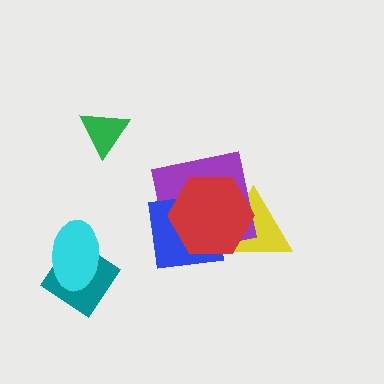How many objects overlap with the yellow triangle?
3 objects overlap with the yellow triangle.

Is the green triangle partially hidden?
No, no other shape covers it.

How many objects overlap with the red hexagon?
3 objects overlap with the red hexagon.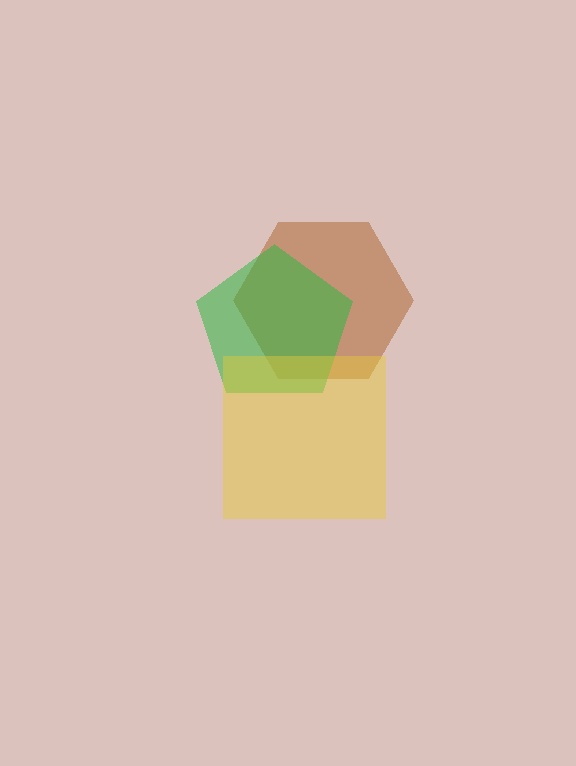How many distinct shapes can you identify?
There are 3 distinct shapes: a brown hexagon, a green pentagon, a yellow square.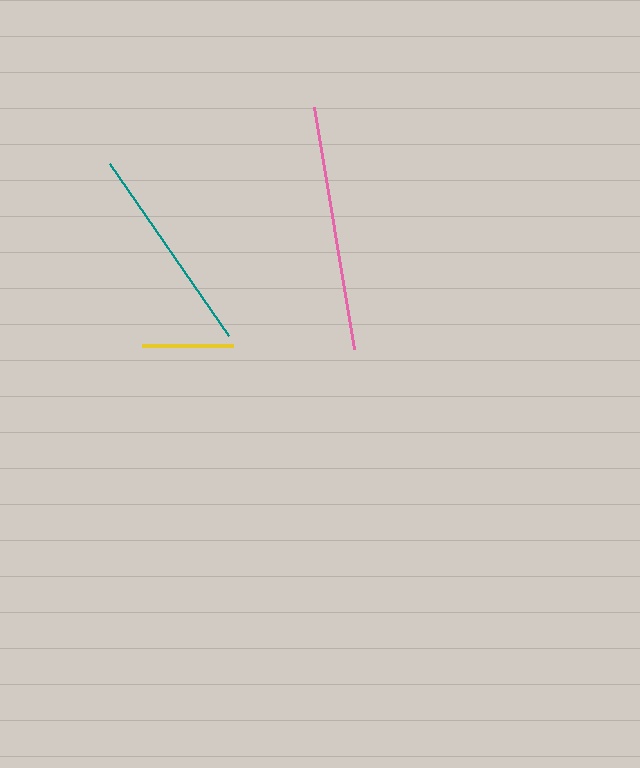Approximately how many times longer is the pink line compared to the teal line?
The pink line is approximately 1.2 times the length of the teal line.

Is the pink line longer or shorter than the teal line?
The pink line is longer than the teal line.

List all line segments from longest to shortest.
From longest to shortest: pink, teal, yellow.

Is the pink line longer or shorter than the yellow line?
The pink line is longer than the yellow line.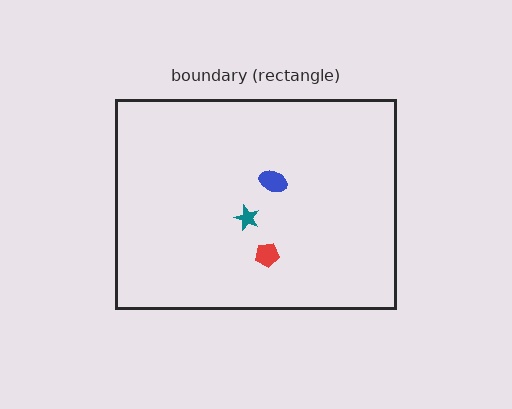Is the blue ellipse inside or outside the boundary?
Inside.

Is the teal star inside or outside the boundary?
Inside.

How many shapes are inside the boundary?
3 inside, 0 outside.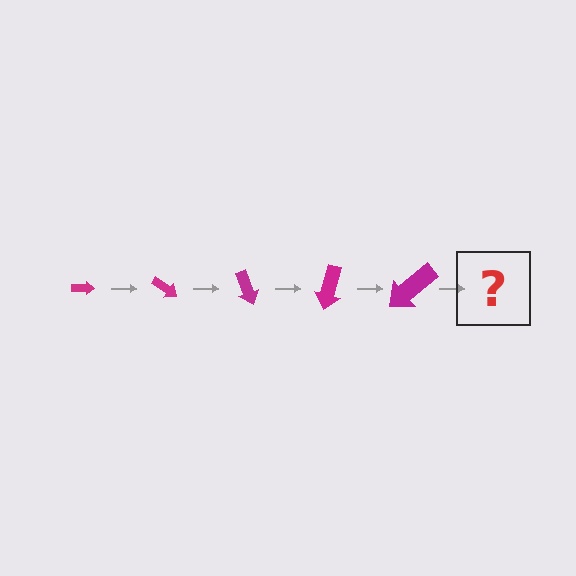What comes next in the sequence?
The next element should be an arrow, larger than the previous one and rotated 175 degrees from the start.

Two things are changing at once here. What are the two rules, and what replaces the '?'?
The two rules are that the arrow grows larger each step and it rotates 35 degrees each step. The '?' should be an arrow, larger than the previous one and rotated 175 degrees from the start.